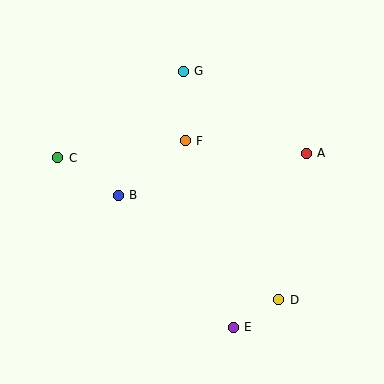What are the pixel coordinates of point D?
Point D is at (279, 300).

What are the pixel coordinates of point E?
Point E is at (233, 327).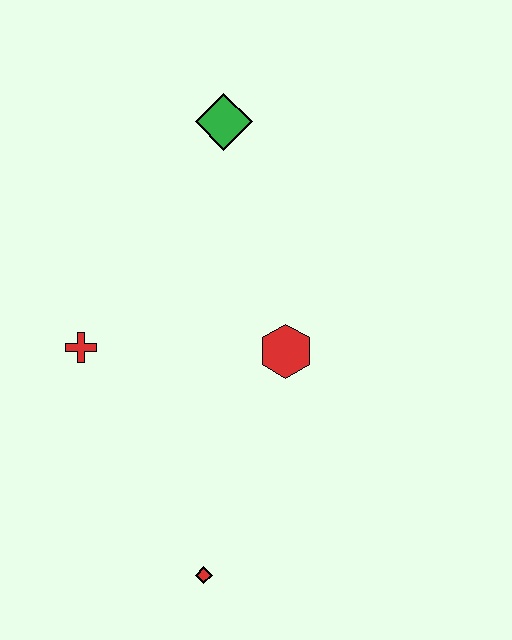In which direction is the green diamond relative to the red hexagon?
The green diamond is above the red hexagon.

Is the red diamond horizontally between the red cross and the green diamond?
Yes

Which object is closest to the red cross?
The red hexagon is closest to the red cross.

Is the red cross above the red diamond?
Yes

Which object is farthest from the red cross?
The green diamond is farthest from the red cross.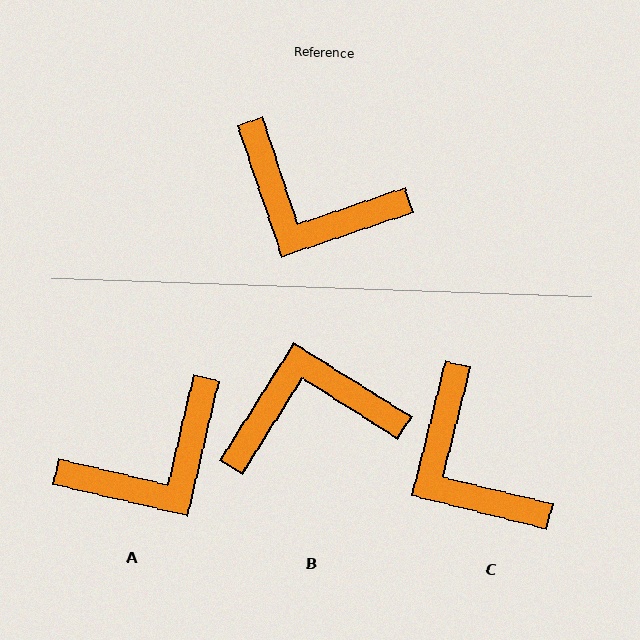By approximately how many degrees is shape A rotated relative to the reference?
Approximately 58 degrees counter-clockwise.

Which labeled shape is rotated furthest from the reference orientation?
B, about 141 degrees away.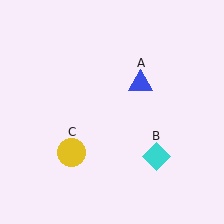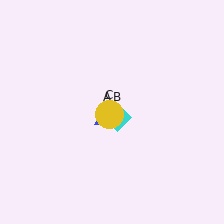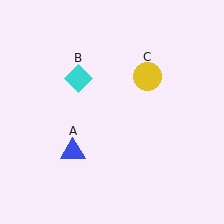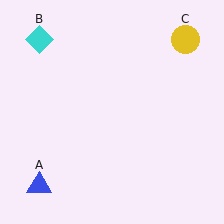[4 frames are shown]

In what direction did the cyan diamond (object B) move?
The cyan diamond (object B) moved up and to the left.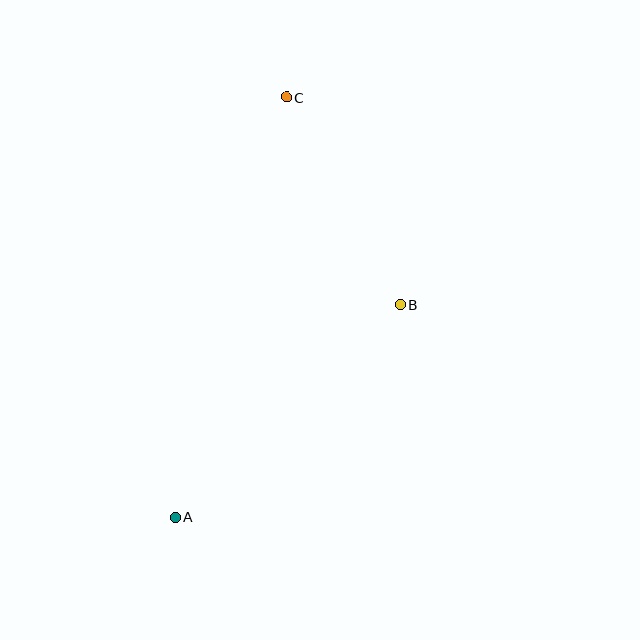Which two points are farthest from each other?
Points A and C are farthest from each other.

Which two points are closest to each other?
Points B and C are closest to each other.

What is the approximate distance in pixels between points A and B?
The distance between A and B is approximately 309 pixels.